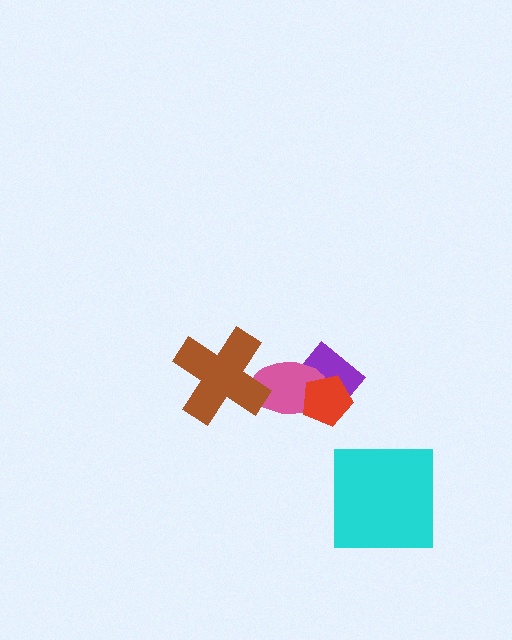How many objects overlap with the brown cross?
1 object overlaps with the brown cross.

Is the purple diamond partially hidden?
Yes, it is partially covered by another shape.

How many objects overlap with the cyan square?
0 objects overlap with the cyan square.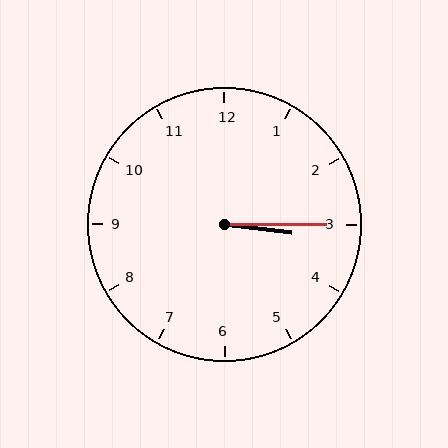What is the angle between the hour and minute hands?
Approximately 8 degrees.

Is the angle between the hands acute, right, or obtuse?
It is acute.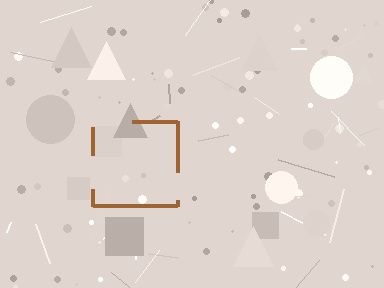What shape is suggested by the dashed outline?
The dashed outline suggests a square.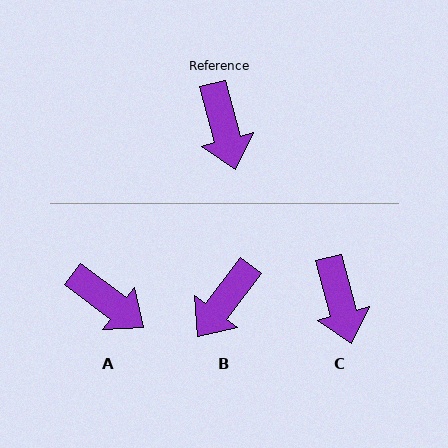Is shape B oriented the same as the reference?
No, it is off by about 51 degrees.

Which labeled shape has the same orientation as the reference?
C.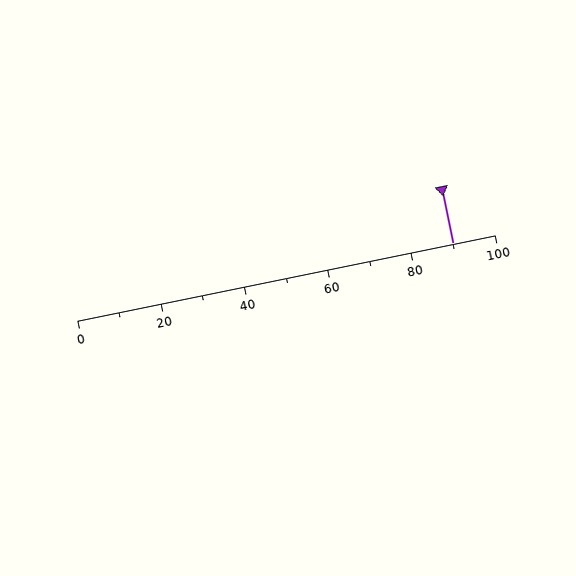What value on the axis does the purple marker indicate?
The marker indicates approximately 90.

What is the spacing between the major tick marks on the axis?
The major ticks are spaced 20 apart.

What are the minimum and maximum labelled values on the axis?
The axis runs from 0 to 100.